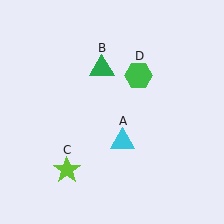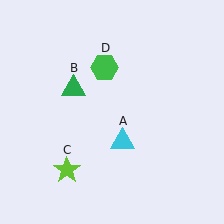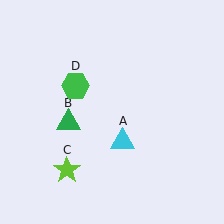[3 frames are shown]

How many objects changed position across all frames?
2 objects changed position: green triangle (object B), green hexagon (object D).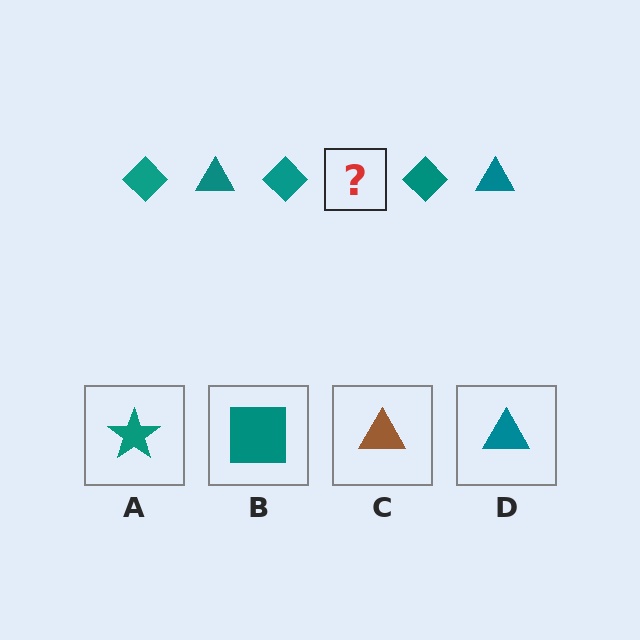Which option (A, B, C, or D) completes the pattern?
D.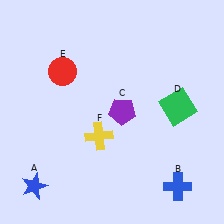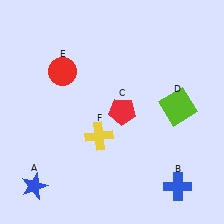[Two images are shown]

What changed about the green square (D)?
In Image 1, D is green. In Image 2, it changed to lime.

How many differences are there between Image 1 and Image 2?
There are 2 differences between the two images.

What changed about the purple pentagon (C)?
In Image 1, C is purple. In Image 2, it changed to red.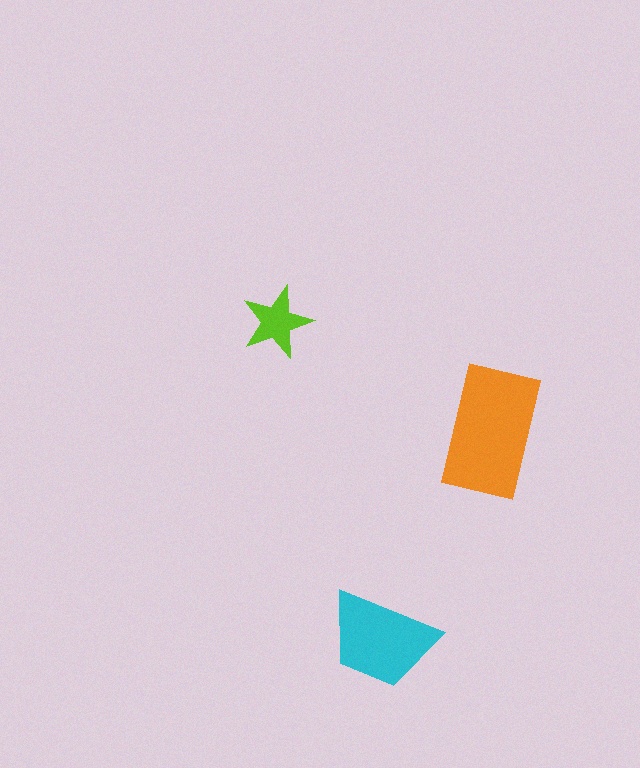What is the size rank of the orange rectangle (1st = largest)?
1st.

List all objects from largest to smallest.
The orange rectangle, the cyan trapezoid, the lime star.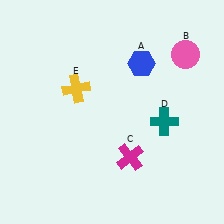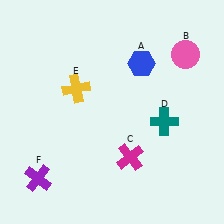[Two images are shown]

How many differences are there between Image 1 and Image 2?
There is 1 difference between the two images.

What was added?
A purple cross (F) was added in Image 2.